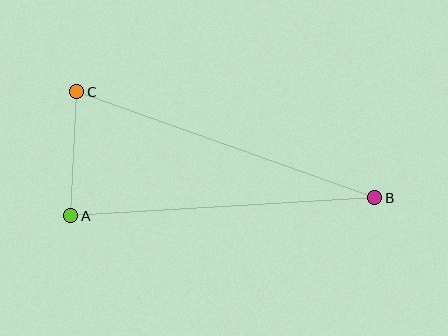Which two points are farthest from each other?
Points B and C are farthest from each other.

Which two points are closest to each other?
Points A and C are closest to each other.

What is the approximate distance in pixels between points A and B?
The distance between A and B is approximately 304 pixels.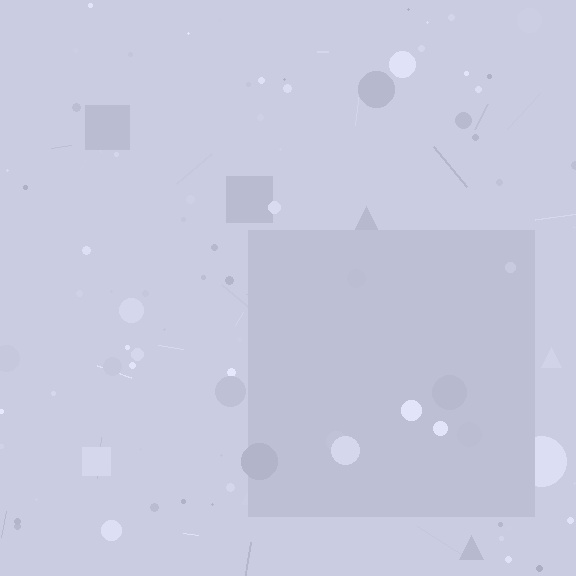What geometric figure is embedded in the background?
A square is embedded in the background.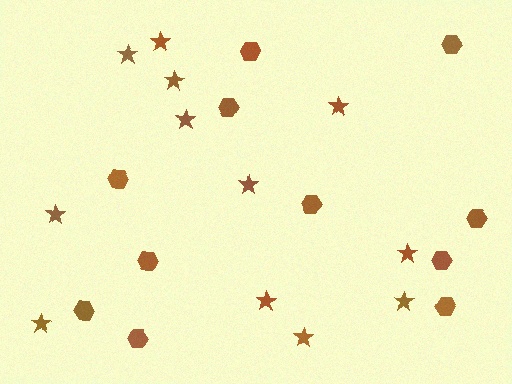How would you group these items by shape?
There are 2 groups: one group of stars (12) and one group of hexagons (11).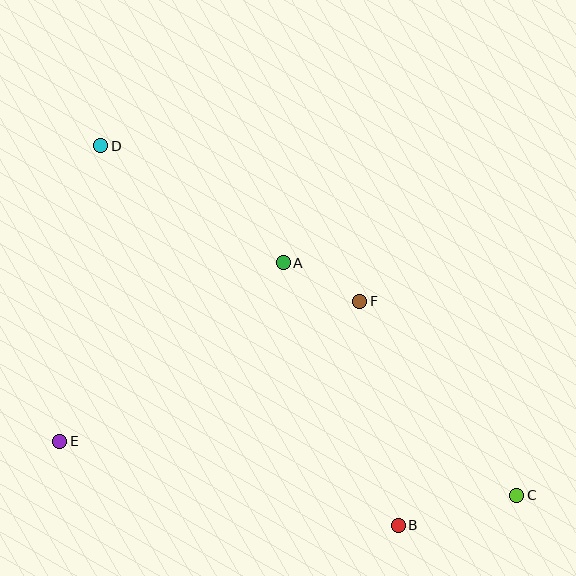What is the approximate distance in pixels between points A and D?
The distance between A and D is approximately 217 pixels.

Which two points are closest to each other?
Points A and F are closest to each other.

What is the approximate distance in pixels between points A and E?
The distance between A and E is approximately 286 pixels.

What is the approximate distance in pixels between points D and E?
The distance between D and E is approximately 298 pixels.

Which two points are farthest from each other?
Points C and D are farthest from each other.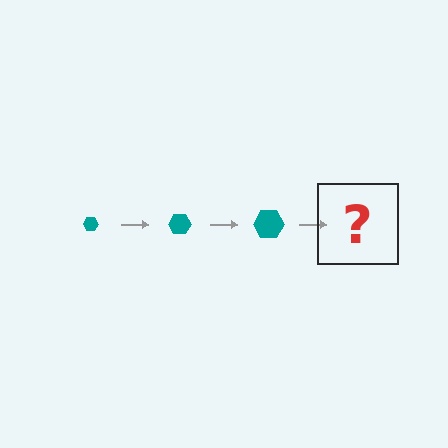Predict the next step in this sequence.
The next step is a teal hexagon, larger than the previous one.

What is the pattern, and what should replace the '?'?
The pattern is that the hexagon gets progressively larger each step. The '?' should be a teal hexagon, larger than the previous one.